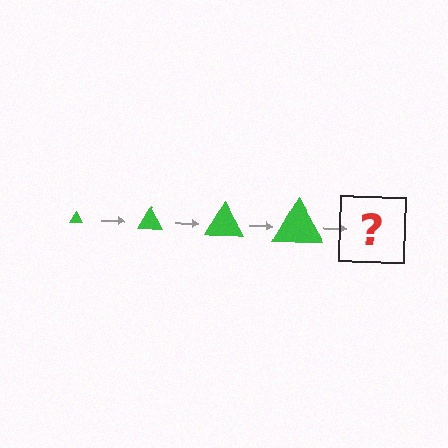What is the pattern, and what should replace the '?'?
The pattern is that the triangle gets progressively larger each step. The '?' should be a green triangle, larger than the previous one.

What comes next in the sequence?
The next element should be a green triangle, larger than the previous one.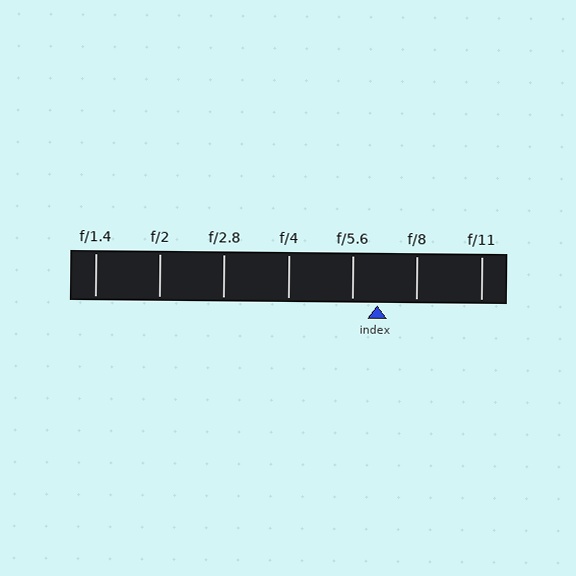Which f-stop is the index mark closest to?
The index mark is closest to f/5.6.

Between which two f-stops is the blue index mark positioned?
The index mark is between f/5.6 and f/8.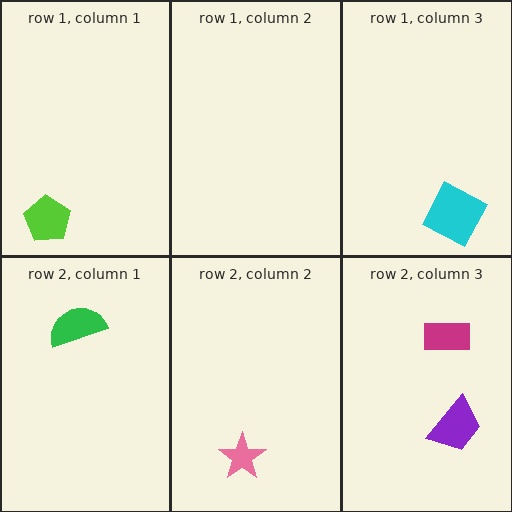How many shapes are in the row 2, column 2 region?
1.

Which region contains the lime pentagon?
The row 1, column 1 region.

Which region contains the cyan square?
The row 1, column 3 region.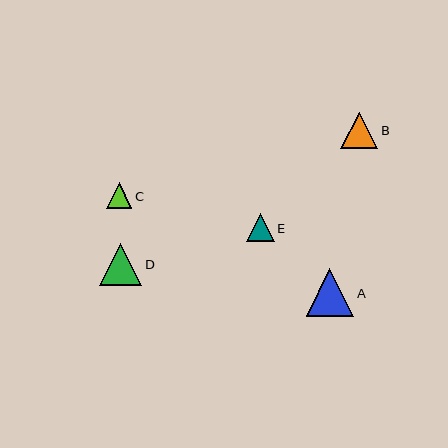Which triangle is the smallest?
Triangle C is the smallest with a size of approximately 26 pixels.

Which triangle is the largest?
Triangle A is the largest with a size of approximately 48 pixels.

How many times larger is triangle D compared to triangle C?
Triangle D is approximately 1.6 times the size of triangle C.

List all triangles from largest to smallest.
From largest to smallest: A, D, B, E, C.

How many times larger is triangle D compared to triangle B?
Triangle D is approximately 1.1 times the size of triangle B.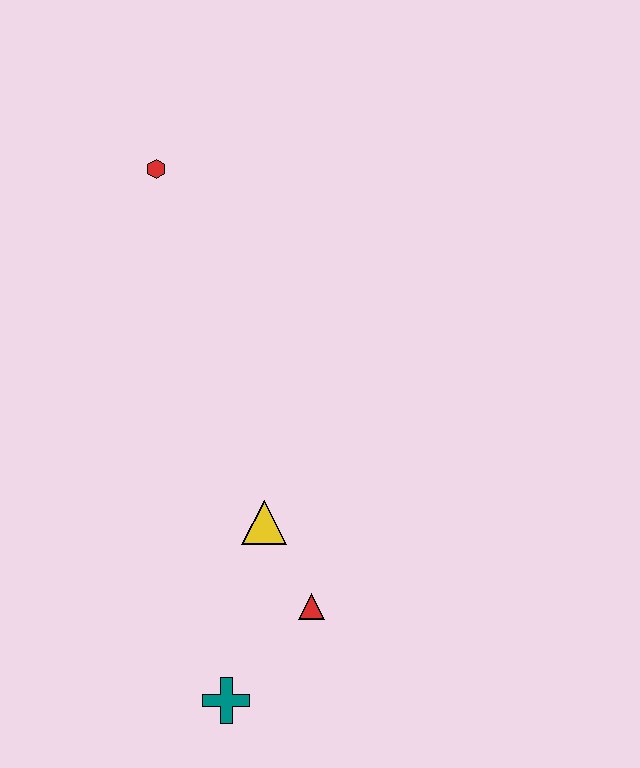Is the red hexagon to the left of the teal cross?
Yes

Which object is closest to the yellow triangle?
The red triangle is closest to the yellow triangle.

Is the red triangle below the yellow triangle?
Yes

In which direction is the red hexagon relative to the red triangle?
The red hexagon is above the red triangle.